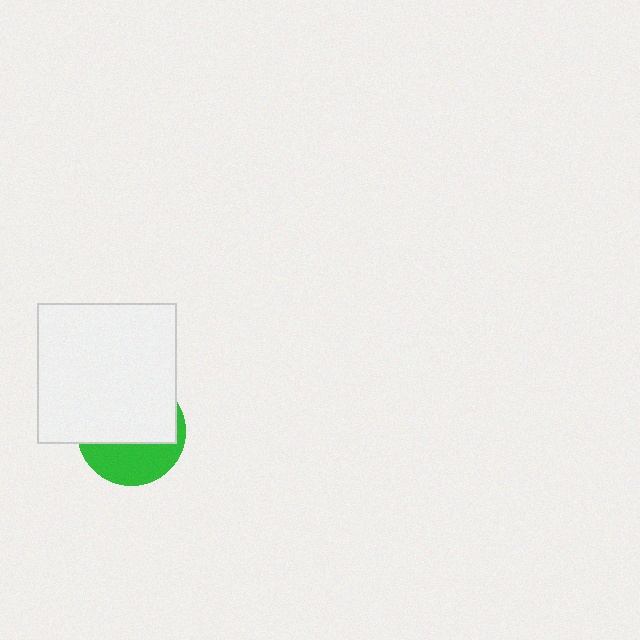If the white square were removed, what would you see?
You would see the complete green circle.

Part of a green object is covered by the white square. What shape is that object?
It is a circle.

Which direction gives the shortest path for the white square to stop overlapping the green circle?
Moving up gives the shortest separation.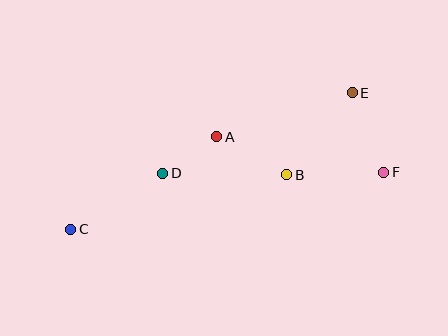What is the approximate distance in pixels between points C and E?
The distance between C and E is approximately 313 pixels.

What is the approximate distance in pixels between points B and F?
The distance between B and F is approximately 97 pixels.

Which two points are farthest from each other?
Points C and F are farthest from each other.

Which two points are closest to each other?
Points A and D are closest to each other.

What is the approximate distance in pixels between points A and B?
The distance between A and B is approximately 80 pixels.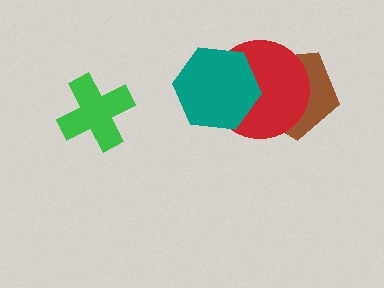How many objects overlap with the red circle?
2 objects overlap with the red circle.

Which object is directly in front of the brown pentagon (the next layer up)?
The red circle is directly in front of the brown pentagon.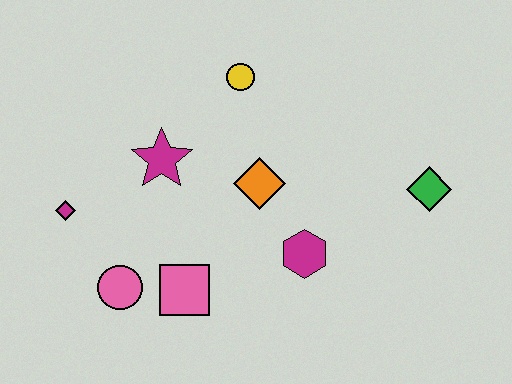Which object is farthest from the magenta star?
The green diamond is farthest from the magenta star.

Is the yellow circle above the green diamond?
Yes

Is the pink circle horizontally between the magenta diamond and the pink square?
Yes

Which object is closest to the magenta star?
The orange diamond is closest to the magenta star.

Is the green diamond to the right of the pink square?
Yes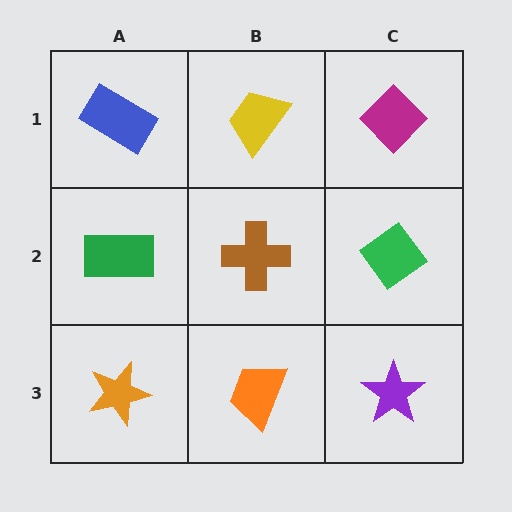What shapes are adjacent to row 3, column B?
A brown cross (row 2, column B), an orange star (row 3, column A), a purple star (row 3, column C).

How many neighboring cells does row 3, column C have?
2.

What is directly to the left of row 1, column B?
A blue rectangle.